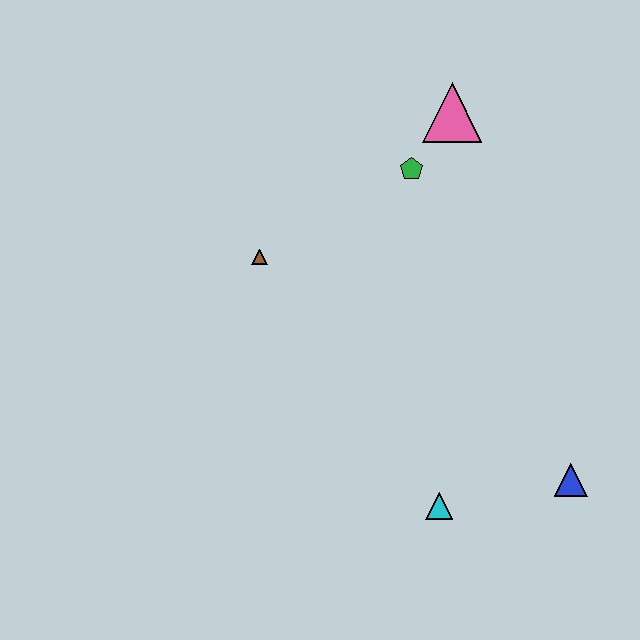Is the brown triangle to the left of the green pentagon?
Yes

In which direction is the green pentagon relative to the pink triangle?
The green pentagon is below the pink triangle.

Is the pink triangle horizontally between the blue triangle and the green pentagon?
Yes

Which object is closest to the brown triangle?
The green pentagon is closest to the brown triangle.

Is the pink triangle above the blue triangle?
Yes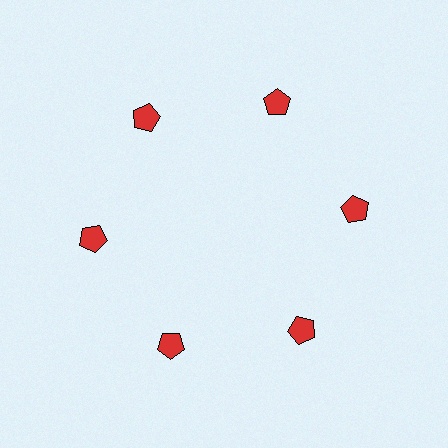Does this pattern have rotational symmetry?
Yes, this pattern has 6-fold rotational symmetry. It looks the same after rotating 60 degrees around the center.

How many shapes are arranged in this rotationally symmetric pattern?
There are 6 shapes, arranged in 6 groups of 1.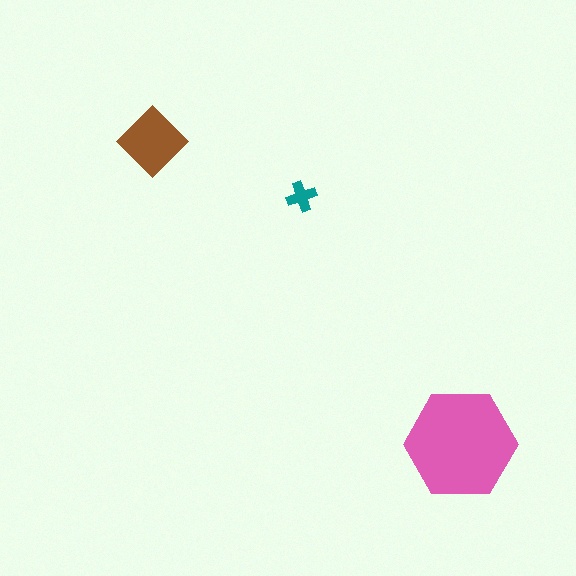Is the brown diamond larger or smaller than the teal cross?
Larger.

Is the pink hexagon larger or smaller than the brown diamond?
Larger.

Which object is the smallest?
The teal cross.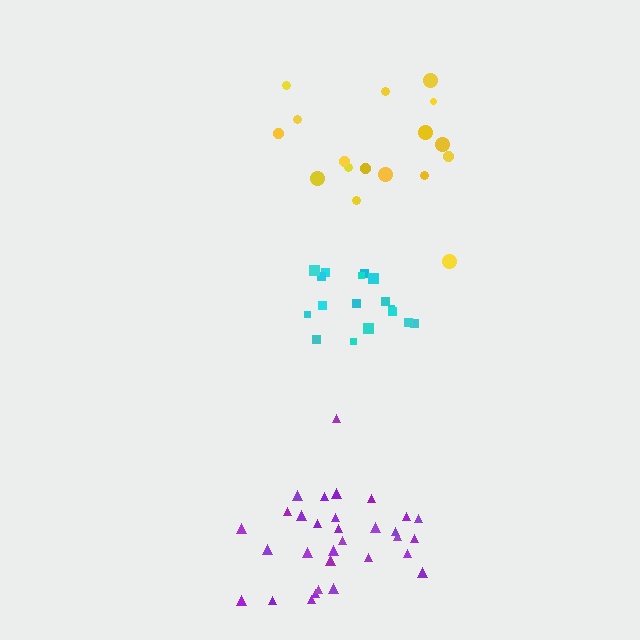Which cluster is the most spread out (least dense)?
Yellow.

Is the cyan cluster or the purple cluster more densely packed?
Cyan.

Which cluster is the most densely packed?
Cyan.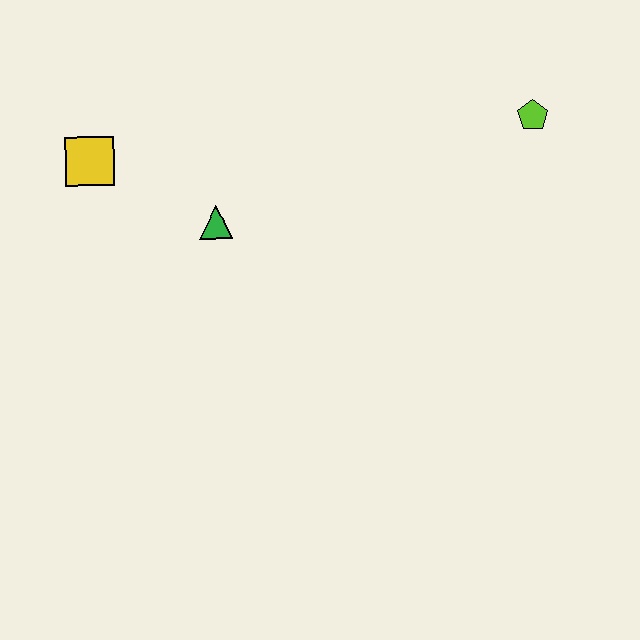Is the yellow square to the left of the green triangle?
Yes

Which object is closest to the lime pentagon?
The green triangle is closest to the lime pentagon.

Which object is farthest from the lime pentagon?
The yellow square is farthest from the lime pentagon.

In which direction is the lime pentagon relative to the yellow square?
The lime pentagon is to the right of the yellow square.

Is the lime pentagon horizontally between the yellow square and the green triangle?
No